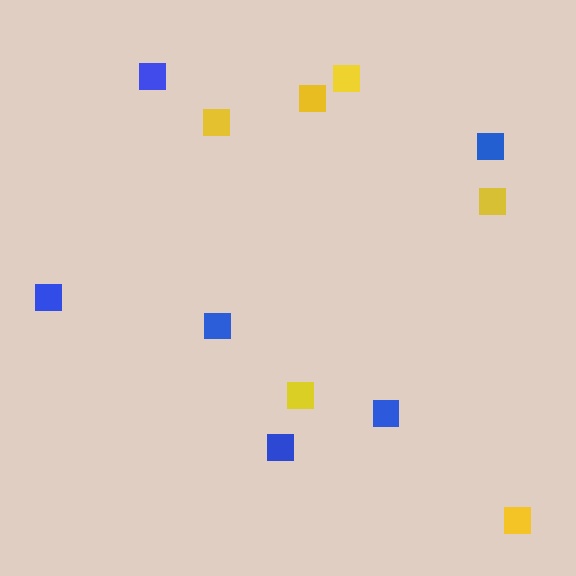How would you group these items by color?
There are 2 groups: one group of yellow squares (6) and one group of blue squares (6).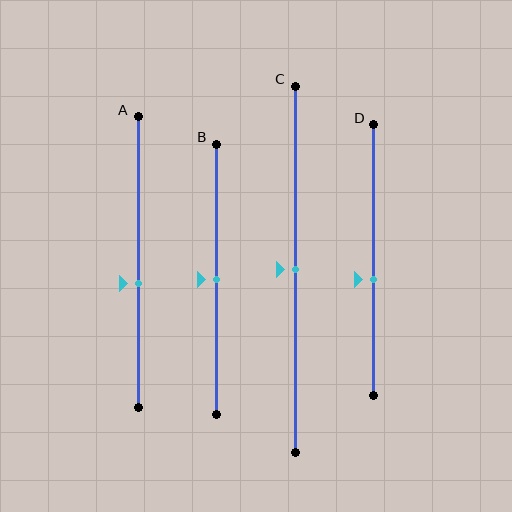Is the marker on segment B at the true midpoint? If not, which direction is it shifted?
Yes, the marker on segment B is at the true midpoint.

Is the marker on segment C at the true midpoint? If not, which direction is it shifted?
Yes, the marker on segment C is at the true midpoint.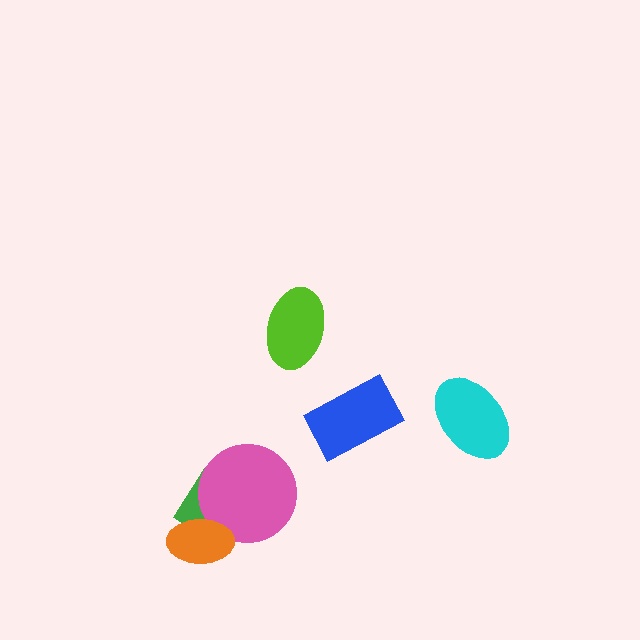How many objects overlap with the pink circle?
2 objects overlap with the pink circle.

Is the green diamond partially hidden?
Yes, it is partially covered by another shape.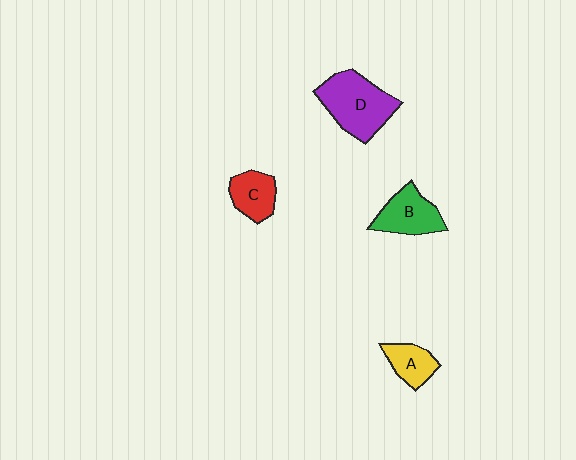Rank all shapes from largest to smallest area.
From largest to smallest: D (purple), B (green), C (red), A (yellow).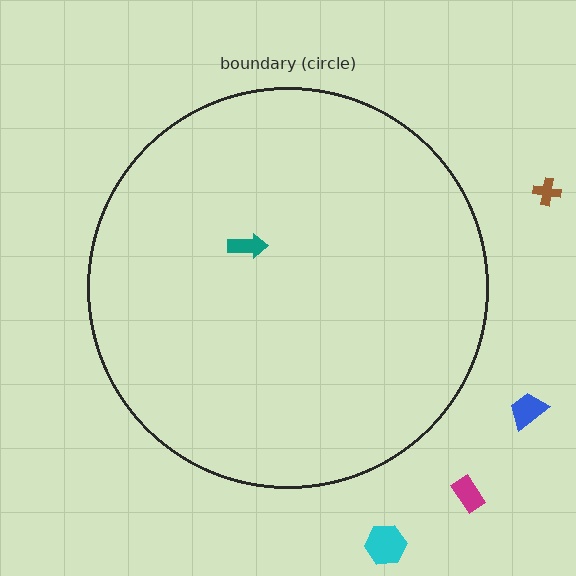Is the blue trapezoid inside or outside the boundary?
Outside.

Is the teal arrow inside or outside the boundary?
Inside.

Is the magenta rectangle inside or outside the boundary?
Outside.